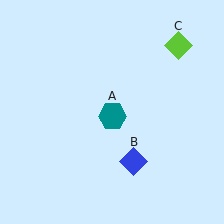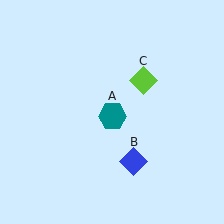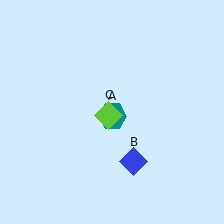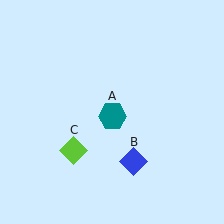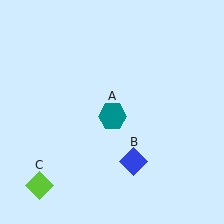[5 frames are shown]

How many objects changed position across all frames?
1 object changed position: lime diamond (object C).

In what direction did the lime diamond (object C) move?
The lime diamond (object C) moved down and to the left.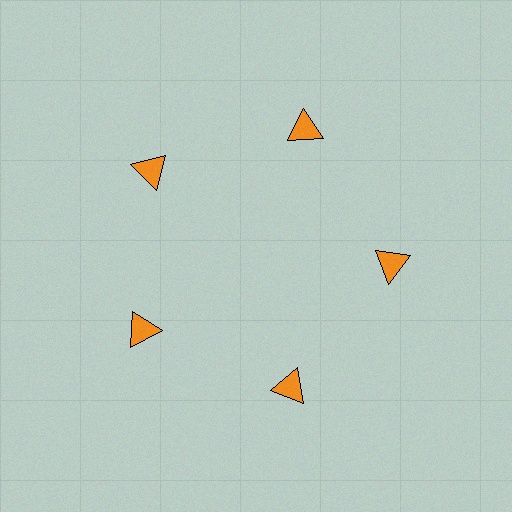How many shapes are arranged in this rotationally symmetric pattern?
There are 5 shapes, arranged in 5 groups of 1.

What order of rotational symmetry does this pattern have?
This pattern has 5-fold rotational symmetry.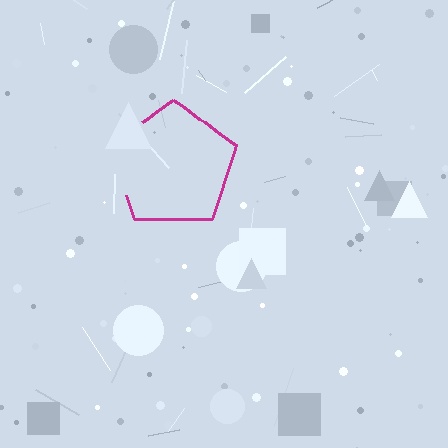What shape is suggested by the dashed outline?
The dashed outline suggests a pentagon.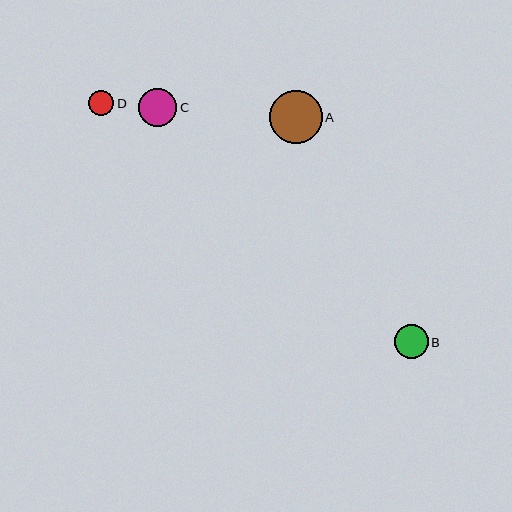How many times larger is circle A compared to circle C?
Circle A is approximately 1.4 times the size of circle C.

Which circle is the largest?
Circle A is the largest with a size of approximately 52 pixels.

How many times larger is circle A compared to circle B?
Circle A is approximately 1.5 times the size of circle B.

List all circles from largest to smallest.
From largest to smallest: A, C, B, D.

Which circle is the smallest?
Circle D is the smallest with a size of approximately 25 pixels.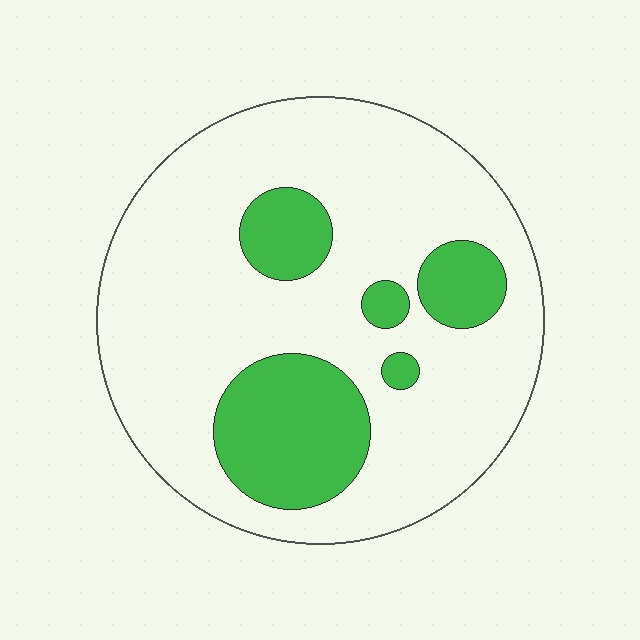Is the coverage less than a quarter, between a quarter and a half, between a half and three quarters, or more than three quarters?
Less than a quarter.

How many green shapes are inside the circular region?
5.